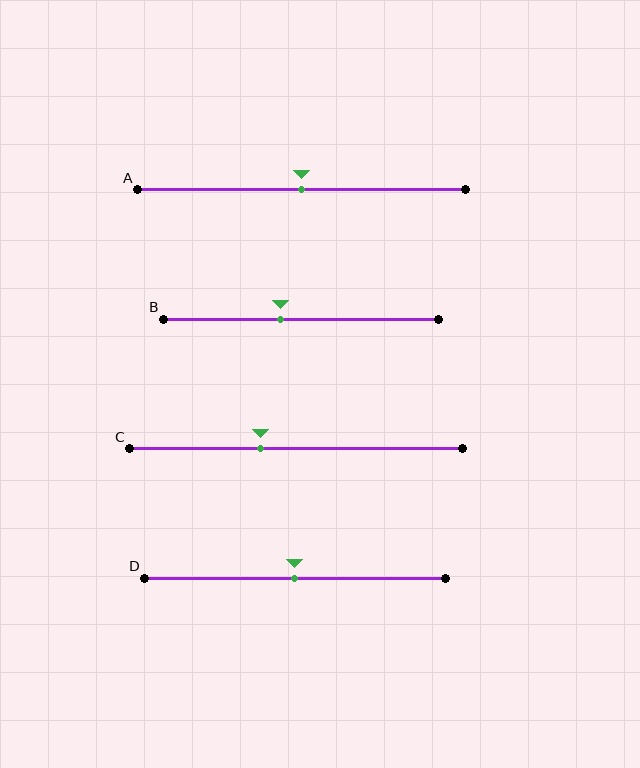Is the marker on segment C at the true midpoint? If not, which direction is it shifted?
No, the marker on segment C is shifted to the left by about 11% of the segment length.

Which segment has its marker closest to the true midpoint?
Segment A has its marker closest to the true midpoint.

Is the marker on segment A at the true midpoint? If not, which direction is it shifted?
Yes, the marker on segment A is at the true midpoint.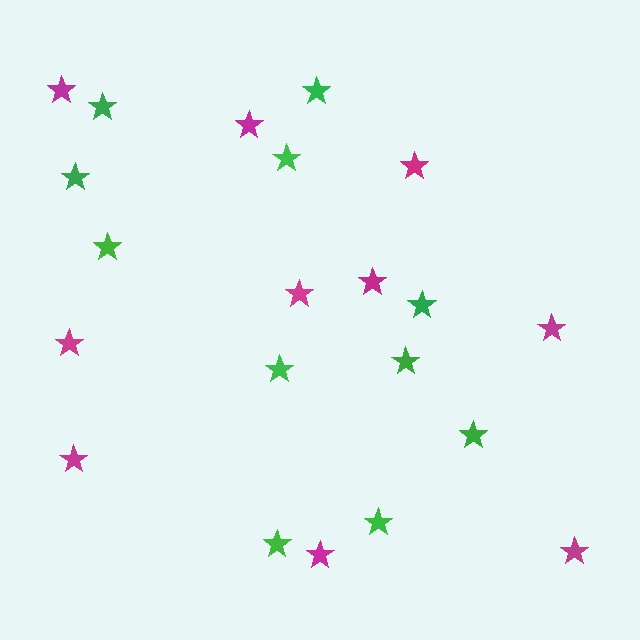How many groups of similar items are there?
There are 2 groups: one group of green stars (11) and one group of magenta stars (10).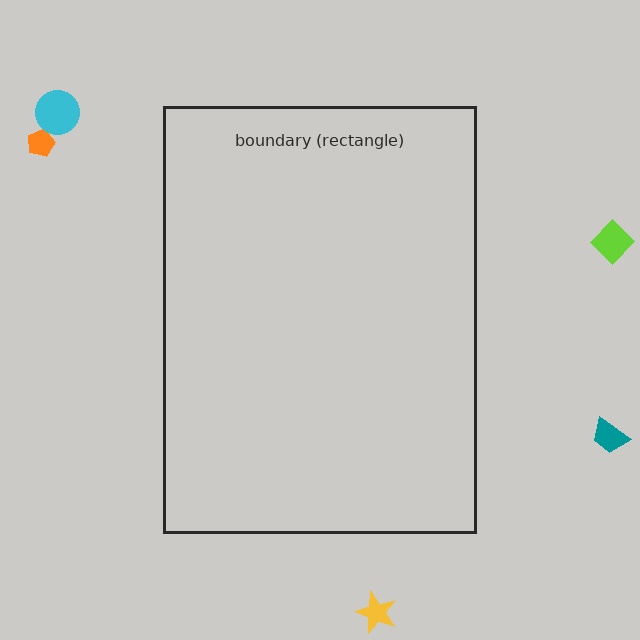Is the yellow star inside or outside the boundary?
Outside.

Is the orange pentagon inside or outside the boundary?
Outside.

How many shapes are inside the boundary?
0 inside, 5 outside.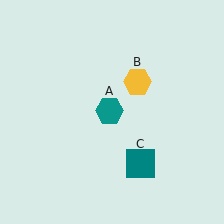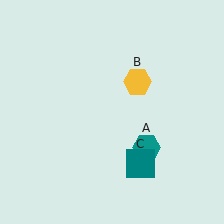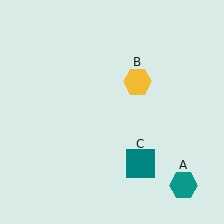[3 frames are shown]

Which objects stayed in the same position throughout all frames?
Yellow hexagon (object B) and teal square (object C) remained stationary.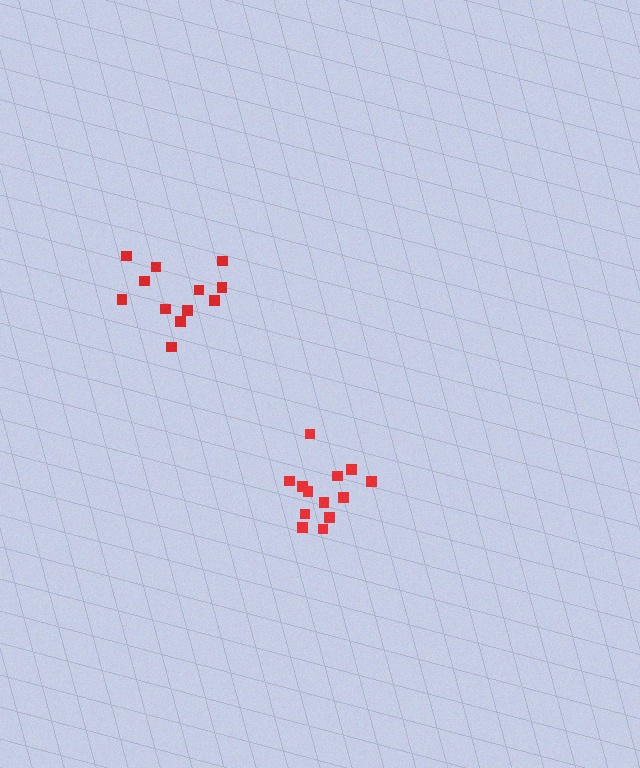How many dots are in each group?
Group 1: 13 dots, Group 2: 12 dots (25 total).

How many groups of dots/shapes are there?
There are 2 groups.